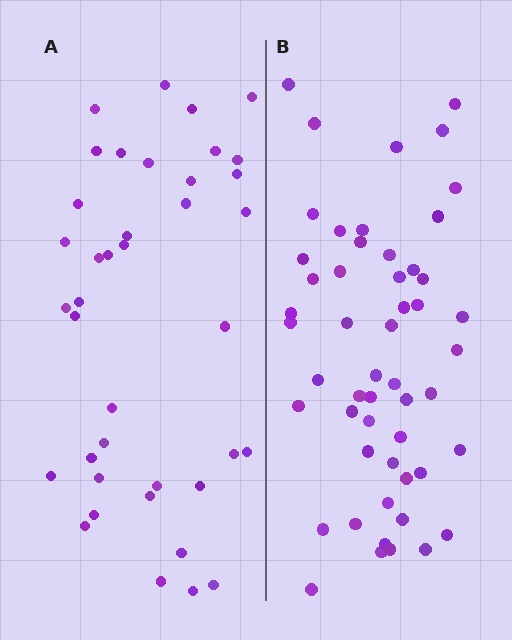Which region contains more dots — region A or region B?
Region B (the right region) has more dots.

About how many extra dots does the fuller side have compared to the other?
Region B has approximately 15 more dots than region A.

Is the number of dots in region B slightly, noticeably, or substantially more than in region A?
Region B has noticeably more, but not dramatically so. The ratio is roughly 1.3 to 1.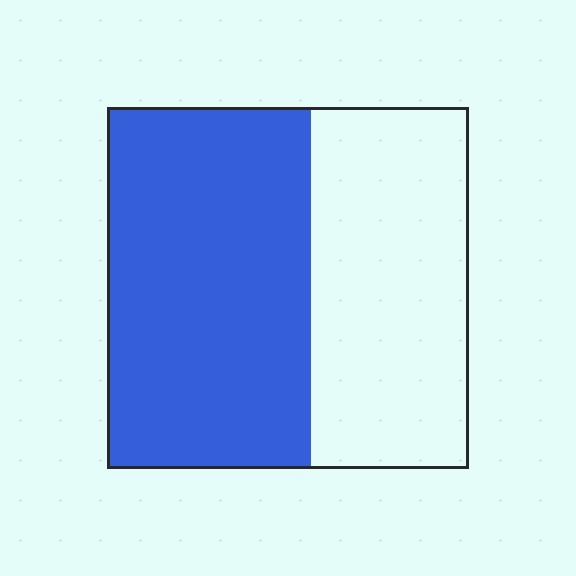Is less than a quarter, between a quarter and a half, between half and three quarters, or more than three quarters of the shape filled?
Between half and three quarters.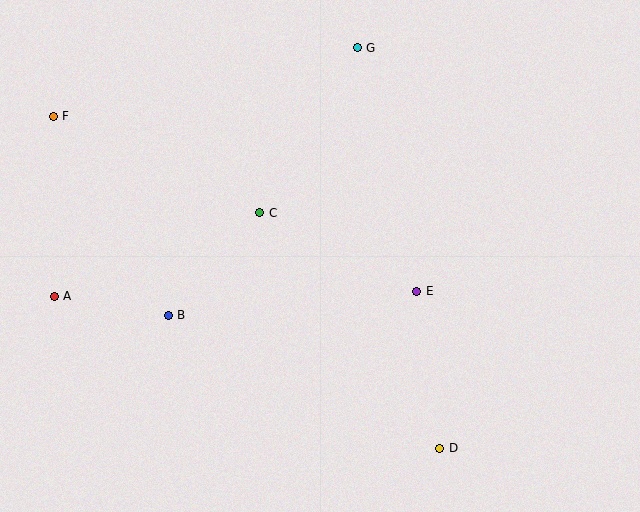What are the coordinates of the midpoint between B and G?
The midpoint between B and G is at (263, 181).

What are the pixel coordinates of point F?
Point F is at (53, 117).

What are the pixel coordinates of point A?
Point A is at (54, 296).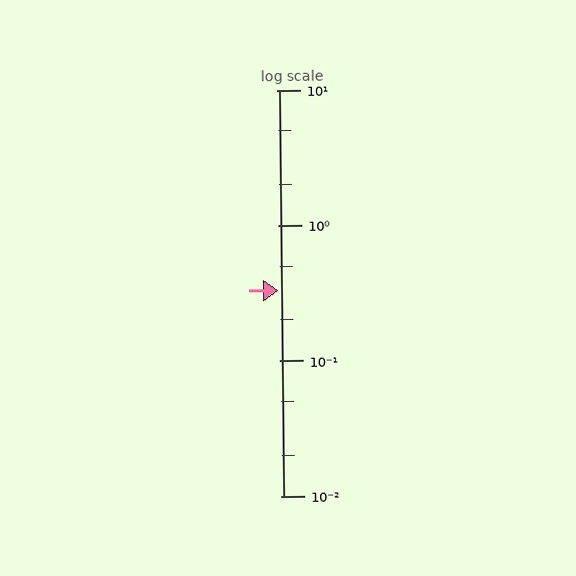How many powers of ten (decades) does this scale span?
The scale spans 3 decades, from 0.01 to 10.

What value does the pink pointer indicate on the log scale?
The pointer indicates approximately 0.33.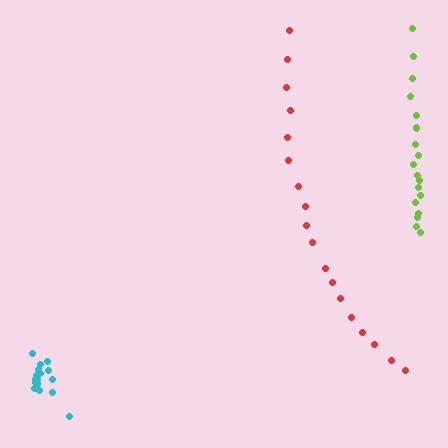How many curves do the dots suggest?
There are 3 distinct paths.